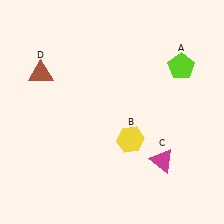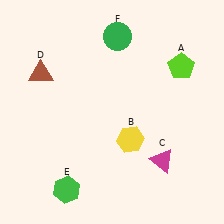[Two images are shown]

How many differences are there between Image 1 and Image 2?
There are 2 differences between the two images.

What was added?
A green hexagon (E), a green circle (F) were added in Image 2.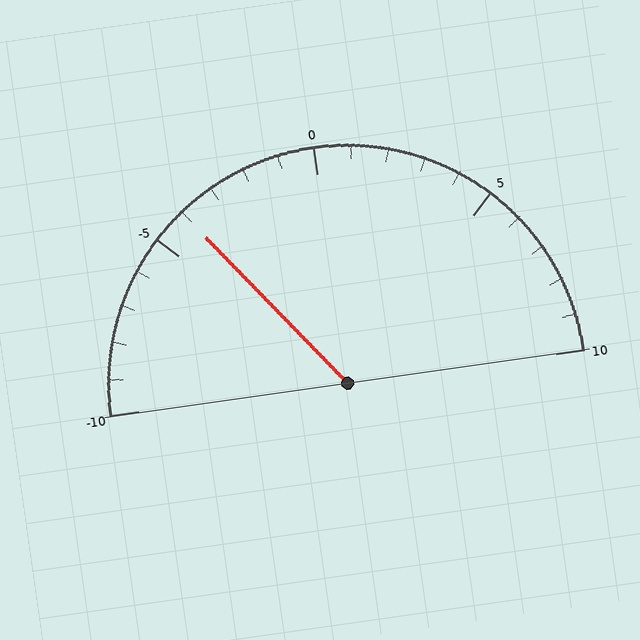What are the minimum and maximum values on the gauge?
The gauge ranges from -10 to 10.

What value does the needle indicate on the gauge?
The needle indicates approximately -4.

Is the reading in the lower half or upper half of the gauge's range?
The reading is in the lower half of the range (-10 to 10).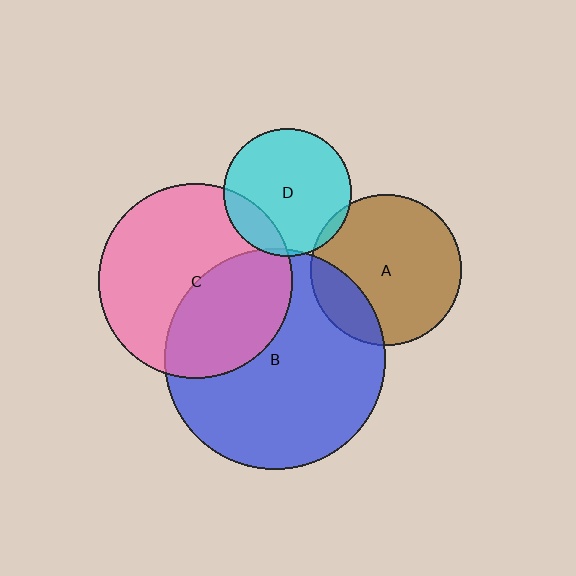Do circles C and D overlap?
Yes.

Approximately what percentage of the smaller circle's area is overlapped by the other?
Approximately 15%.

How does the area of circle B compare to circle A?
Approximately 2.1 times.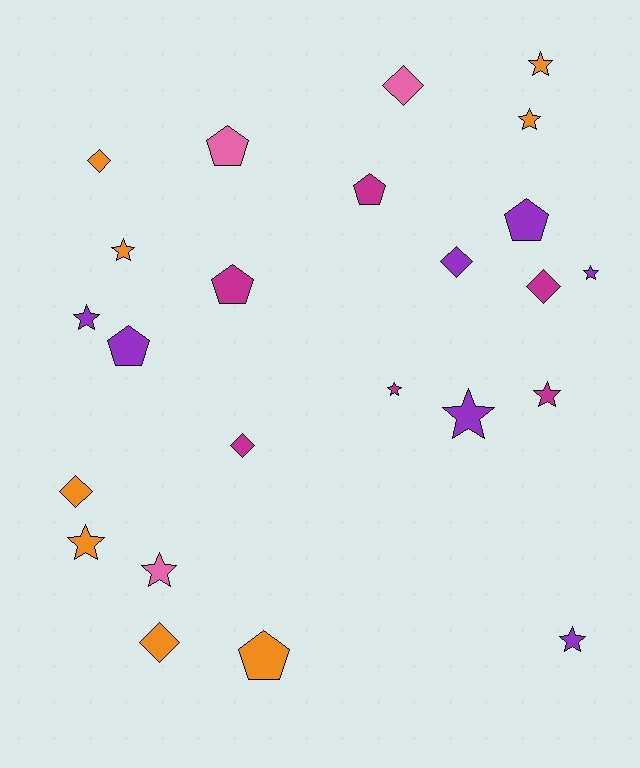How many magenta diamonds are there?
There are 2 magenta diamonds.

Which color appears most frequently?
Orange, with 8 objects.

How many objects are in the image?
There are 24 objects.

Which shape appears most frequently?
Star, with 11 objects.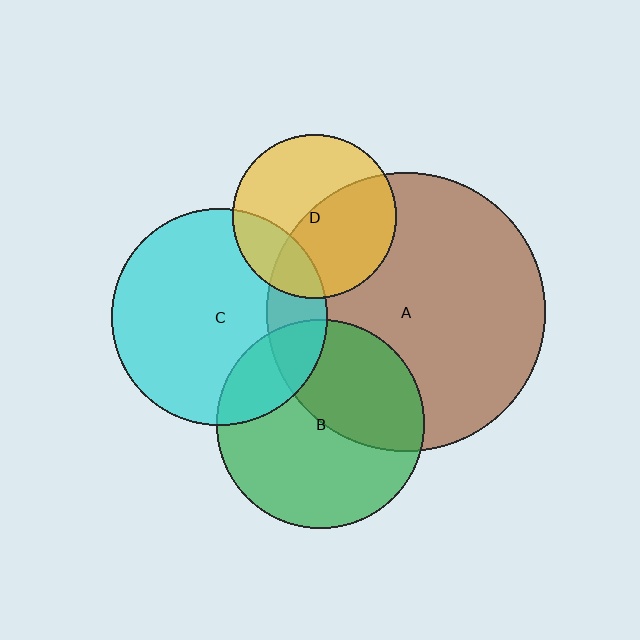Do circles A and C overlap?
Yes.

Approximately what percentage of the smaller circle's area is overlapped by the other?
Approximately 20%.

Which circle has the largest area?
Circle A (brown).